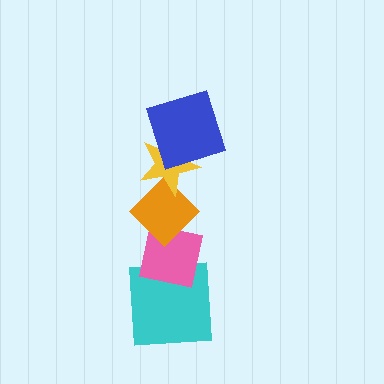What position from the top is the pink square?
The pink square is 4th from the top.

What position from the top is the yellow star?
The yellow star is 2nd from the top.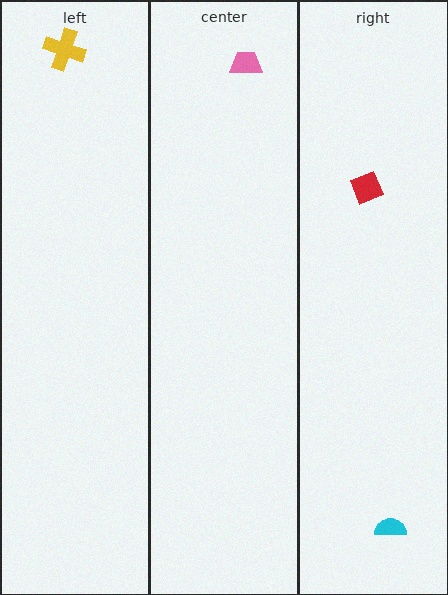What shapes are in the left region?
The yellow cross.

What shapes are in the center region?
The pink trapezoid.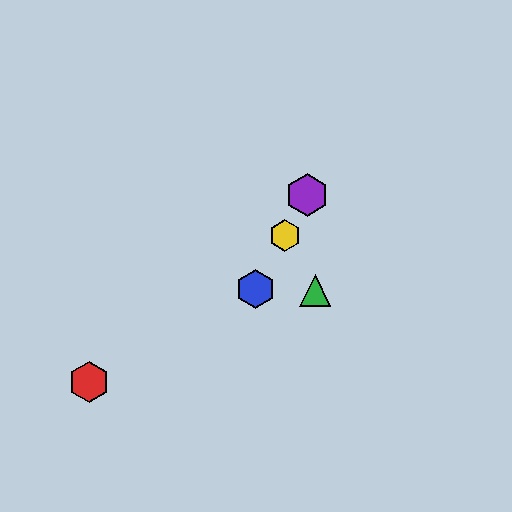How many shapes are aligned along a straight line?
3 shapes (the blue hexagon, the yellow hexagon, the purple hexagon) are aligned along a straight line.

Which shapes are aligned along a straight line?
The blue hexagon, the yellow hexagon, the purple hexagon are aligned along a straight line.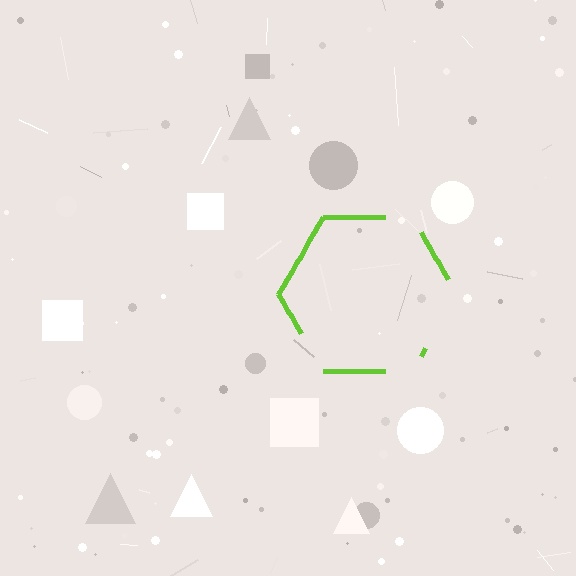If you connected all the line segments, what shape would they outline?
They would outline a hexagon.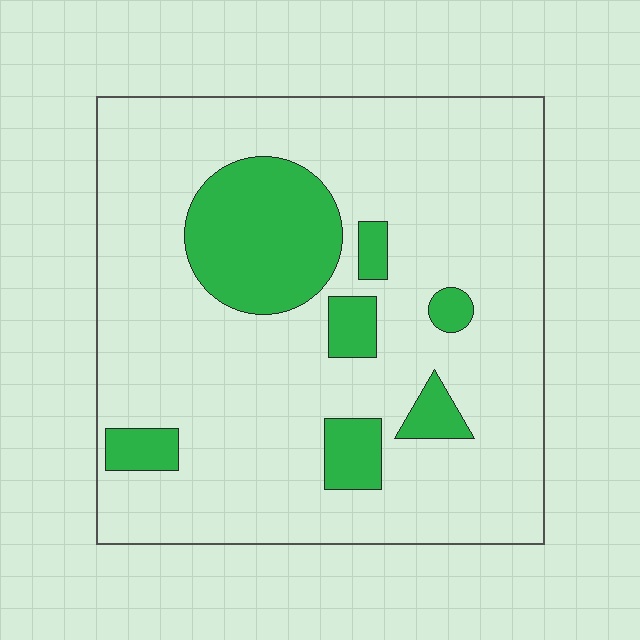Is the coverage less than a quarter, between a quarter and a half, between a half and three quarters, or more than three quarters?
Less than a quarter.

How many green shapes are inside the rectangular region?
7.